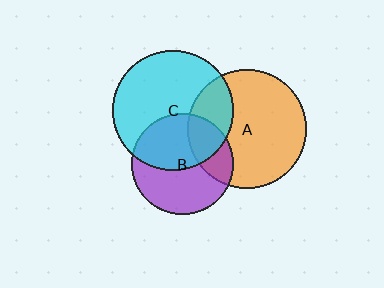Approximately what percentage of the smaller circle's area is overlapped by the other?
Approximately 50%.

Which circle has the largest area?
Circle C (cyan).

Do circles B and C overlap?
Yes.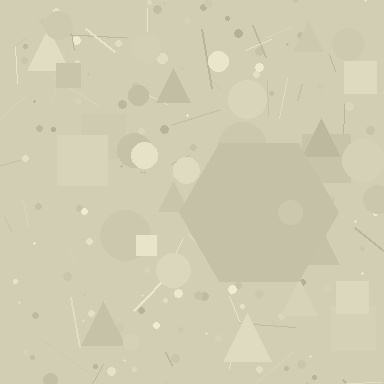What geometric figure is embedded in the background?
A hexagon is embedded in the background.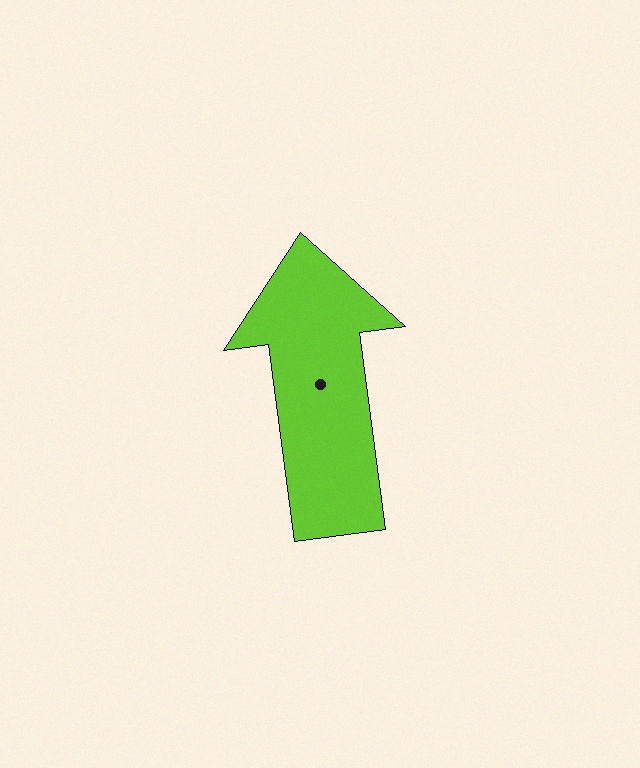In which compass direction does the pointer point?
North.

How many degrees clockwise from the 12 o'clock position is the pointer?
Approximately 353 degrees.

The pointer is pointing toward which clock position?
Roughly 12 o'clock.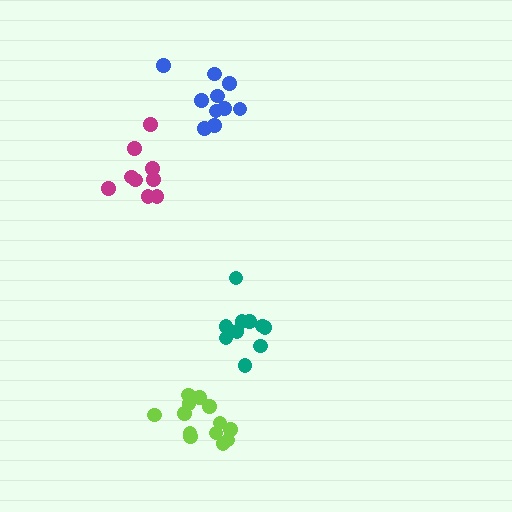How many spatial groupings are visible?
There are 4 spatial groupings.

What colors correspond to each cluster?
The clusters are colored: blue, teal, magenta, lime.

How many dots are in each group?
Group 1: 10 dots, Group 2: 10 dots, Group 3: 9 dots, Group 4: 13 dots (42 total).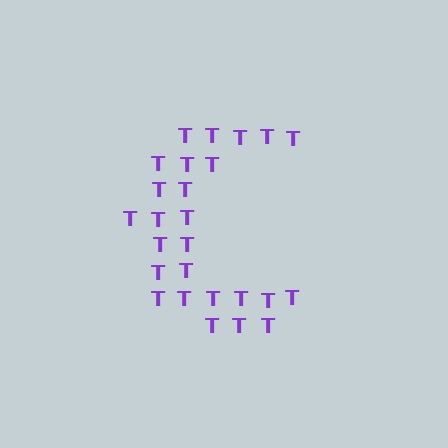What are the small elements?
The small elements are letter T's.